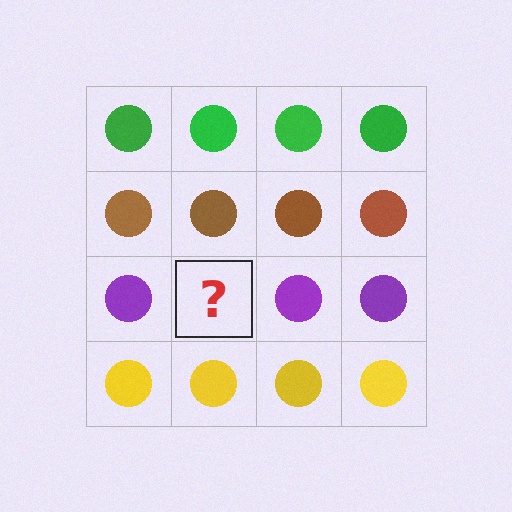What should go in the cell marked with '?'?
The missing cell should contain a purple circle.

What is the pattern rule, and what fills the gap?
The rule is that each row has a consistent color. The gap should be filled with a purple circle.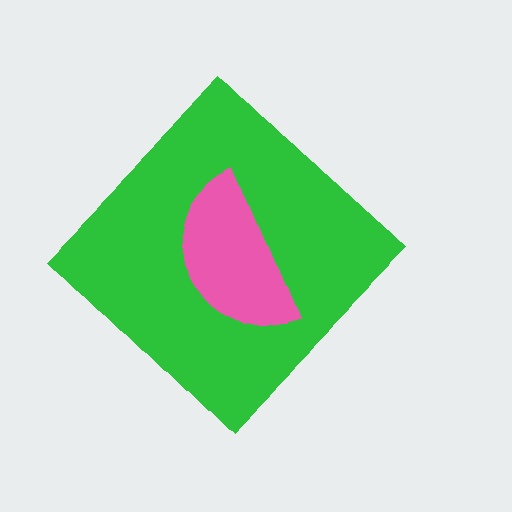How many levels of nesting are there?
2.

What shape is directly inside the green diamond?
The pink semicircle.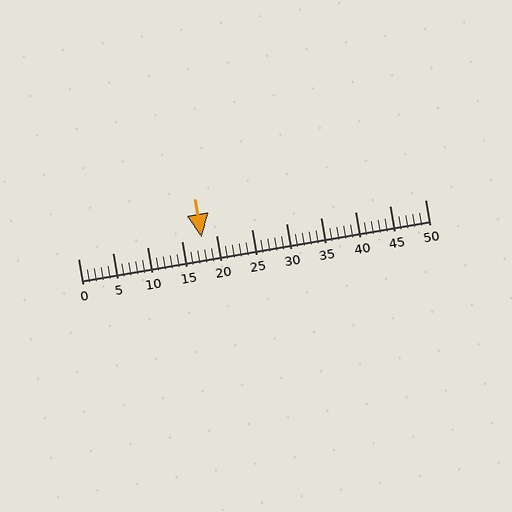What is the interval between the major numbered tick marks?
The major tick marks are spaced 5 units apart.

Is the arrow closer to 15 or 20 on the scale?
The arrow is closer to 20.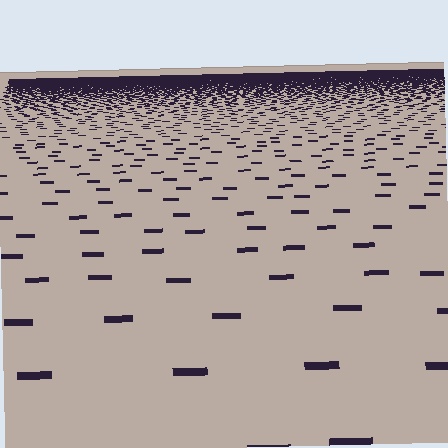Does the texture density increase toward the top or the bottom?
Density increases toward the top.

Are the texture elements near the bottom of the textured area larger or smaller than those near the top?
Larger. Near the bottom, elements are closer to the viewer and appear at a bigger on-screen size.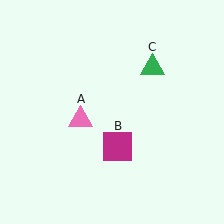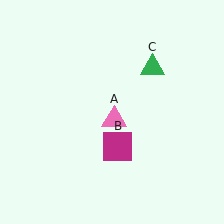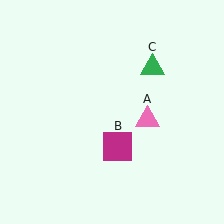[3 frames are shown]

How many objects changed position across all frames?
1 object changed position: pink triangle (object A).